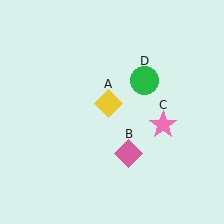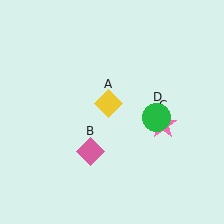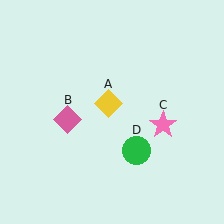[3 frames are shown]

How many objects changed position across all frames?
2 objects changed position: pink diamond (object B), green circle (object D).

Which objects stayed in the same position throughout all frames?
Yellow diamond (object A) and pink star (object C) remained stationary.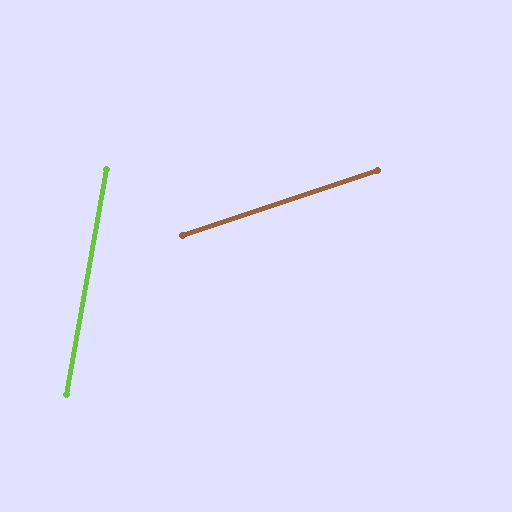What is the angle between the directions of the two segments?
Approximately 61 degrees.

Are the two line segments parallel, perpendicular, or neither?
Neither parallel nor perpendicular — they differ by about 61°.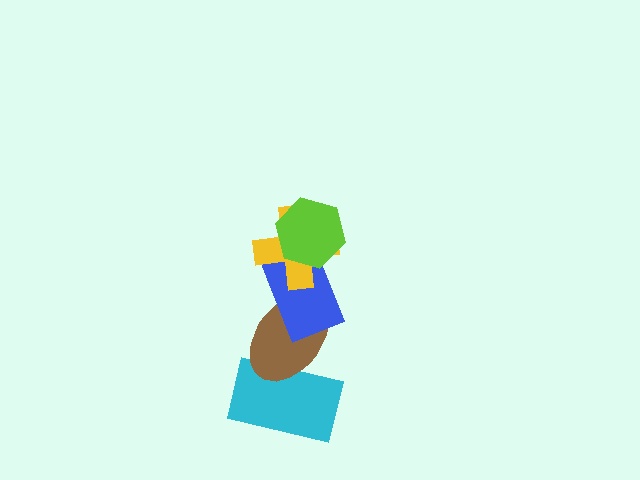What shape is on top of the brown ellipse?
The blue rectangle is on top of the brown ellipse.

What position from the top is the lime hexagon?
The lime hexagon is 1st from the top.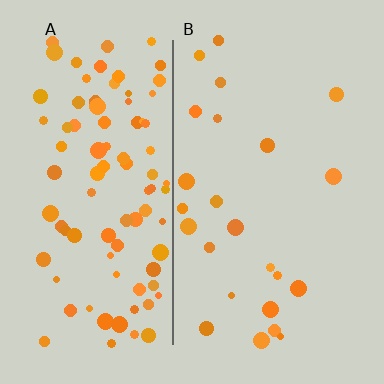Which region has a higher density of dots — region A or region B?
A (the left).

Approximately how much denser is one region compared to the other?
Approximately 3.9× — region A over region B.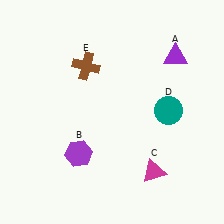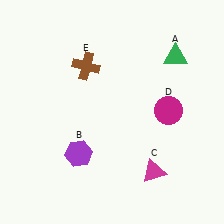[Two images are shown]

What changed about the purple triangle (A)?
In Image 1, A is purple. In Image 2, it changed to green.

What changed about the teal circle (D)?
In Image 1, D is teal. In Image 2, it changed to magenta.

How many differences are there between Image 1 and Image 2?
There are 2 differences between the two images.